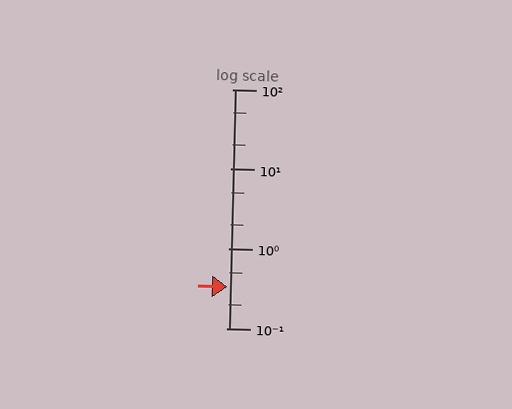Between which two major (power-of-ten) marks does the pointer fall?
The pointer is between 0.1 and 1.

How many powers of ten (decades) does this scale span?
The scale spans 3 decades, from 0.1 to 100.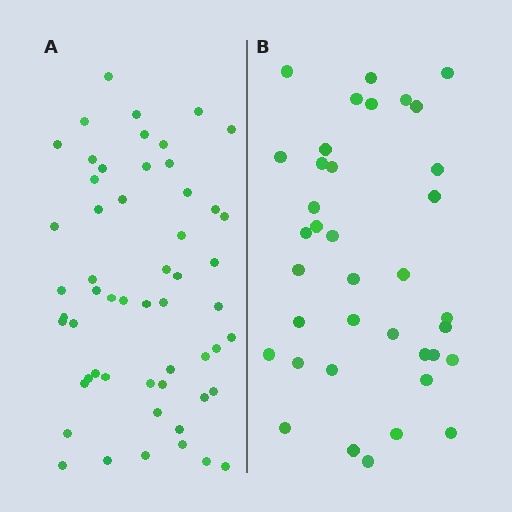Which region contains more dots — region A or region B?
Region A (the left region) has more dots.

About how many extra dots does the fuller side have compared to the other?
Region A has approximately 20 more dots than region B.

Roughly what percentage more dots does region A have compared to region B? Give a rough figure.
About 50% more.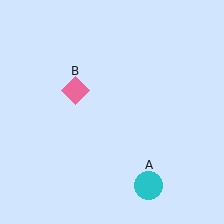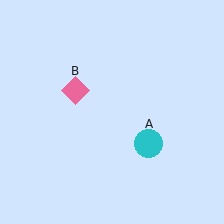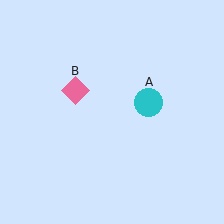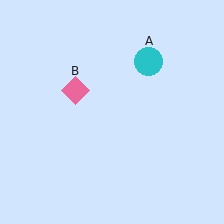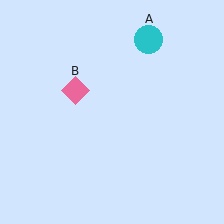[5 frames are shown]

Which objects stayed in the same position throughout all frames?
Pink diamond (object B) remained stationary.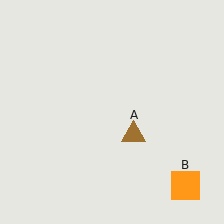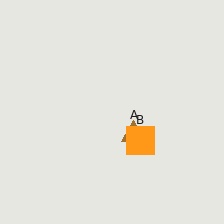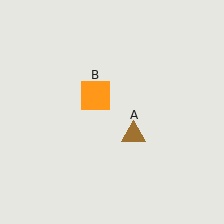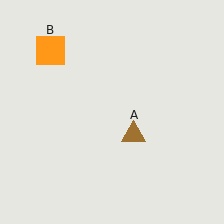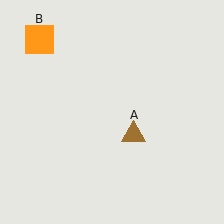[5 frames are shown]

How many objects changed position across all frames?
1 object changed position: orange square (object B).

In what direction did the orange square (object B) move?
The orange square (object B) moved up and to the left.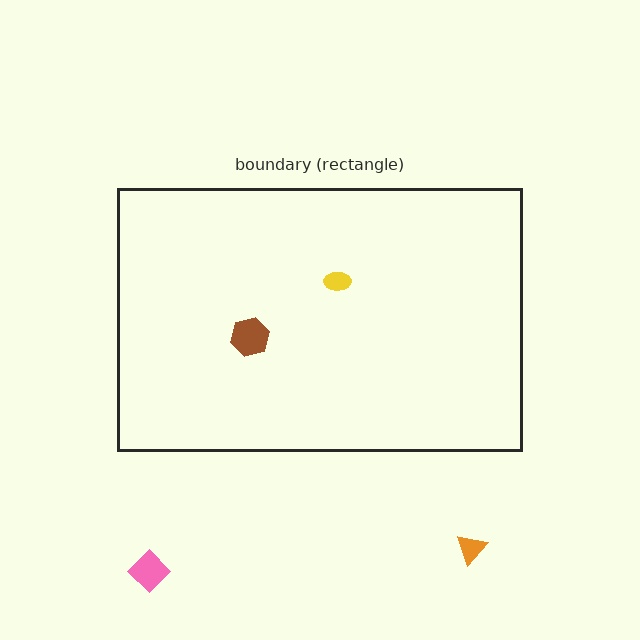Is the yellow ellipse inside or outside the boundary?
Inside.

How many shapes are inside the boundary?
2 inside, 2 outside.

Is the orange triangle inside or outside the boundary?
Outside.